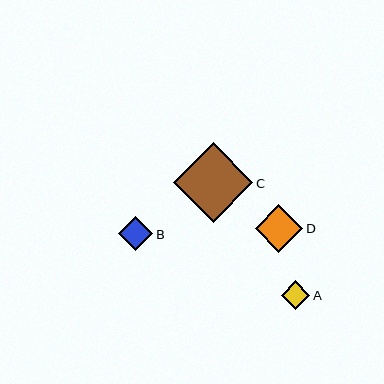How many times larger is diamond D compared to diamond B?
Diamond D is approximately 1.4 times the size of diamond B.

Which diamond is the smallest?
Diamond A is the smallest with a size of approximately 28 pixels.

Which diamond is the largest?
Diamond C is the largest with a size of approximately 79 pixels.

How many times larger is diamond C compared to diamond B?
Diamond C is approximately 2.3 times the size of diamond B.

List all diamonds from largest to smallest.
From largest to smallest: C, D, B, A.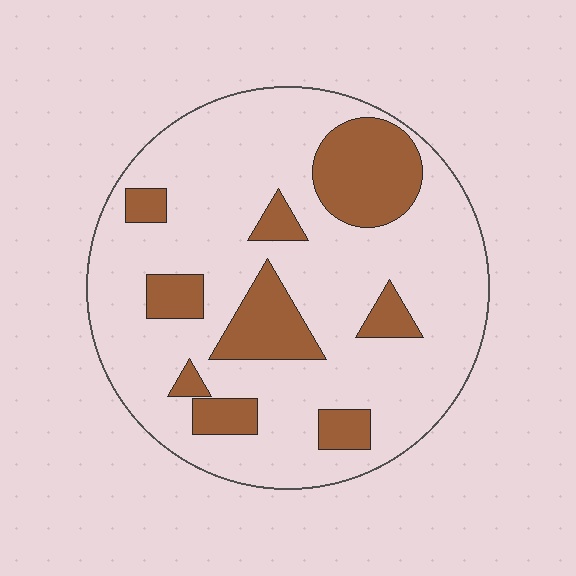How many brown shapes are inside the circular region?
9.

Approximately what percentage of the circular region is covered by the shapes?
Approximately 25%.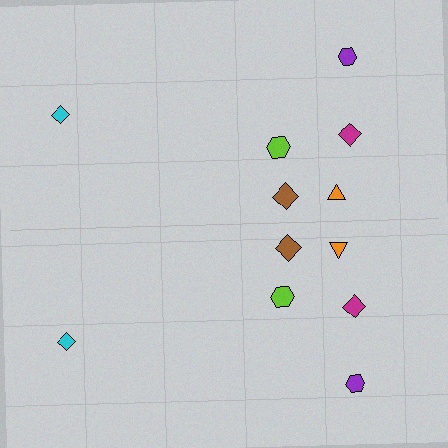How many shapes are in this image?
There are 12 shapes in this image.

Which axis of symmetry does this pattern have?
The pattern has a horizontal axis of symmetry running through the center of the image.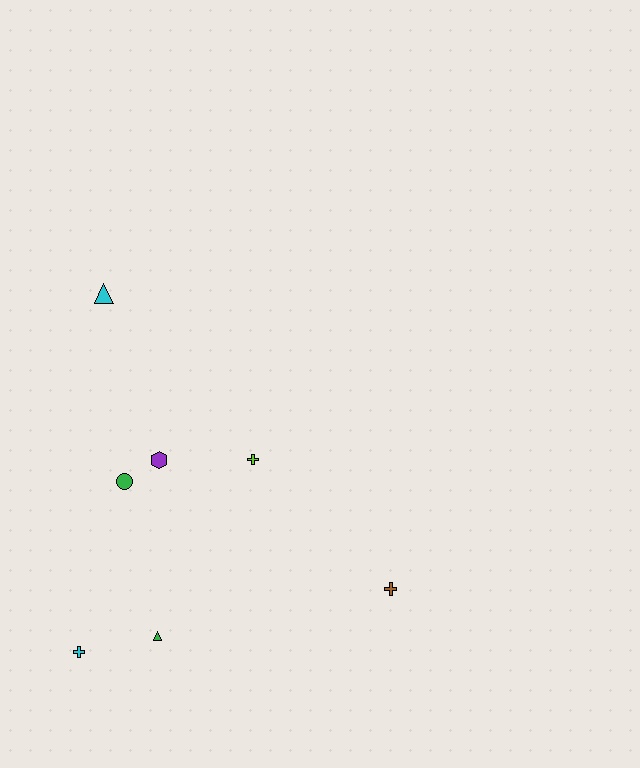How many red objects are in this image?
There are no red objects.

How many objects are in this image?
There are 7 objects.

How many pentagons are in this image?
There are no pentagons.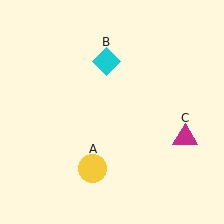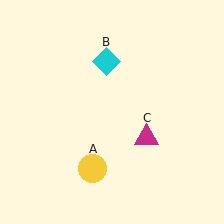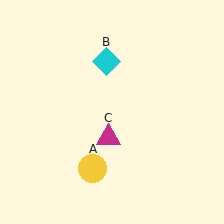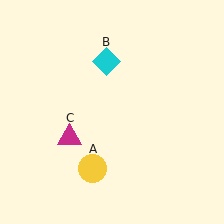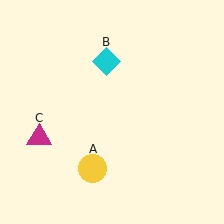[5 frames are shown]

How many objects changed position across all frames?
1 object changed position: magenta triangle (object C).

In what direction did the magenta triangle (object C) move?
The magenta triangle (object C) moved left.